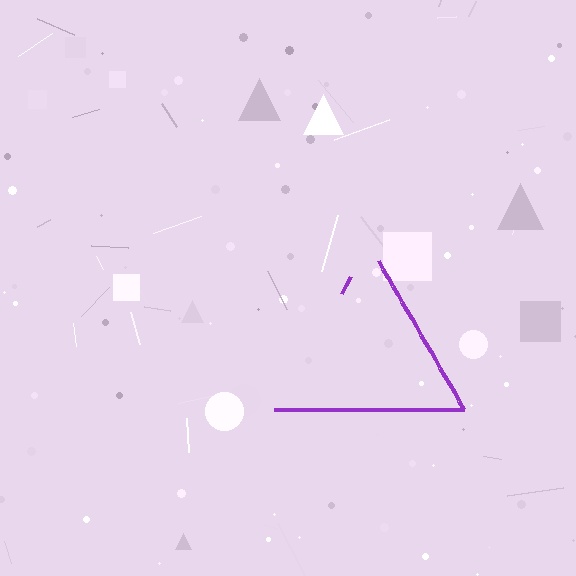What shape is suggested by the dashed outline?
The dashed outline suggests a triangle.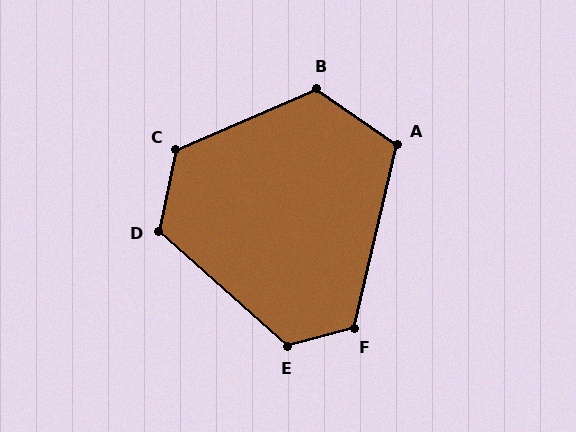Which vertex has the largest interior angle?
C, at approximately 125 degrees.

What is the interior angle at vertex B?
Approximately 122 degrees (obtuse).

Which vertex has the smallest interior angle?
A, at approximately 112 degrees.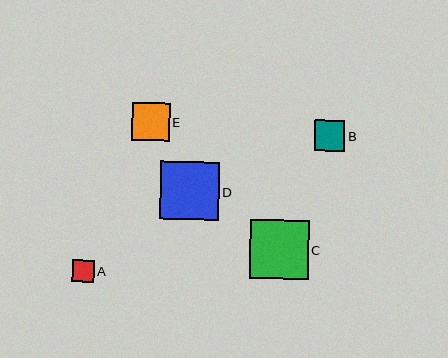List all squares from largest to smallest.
From largest to smallest: C, D, E, B, A.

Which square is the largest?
Square C is the largest with a size of approximately 59 pixels.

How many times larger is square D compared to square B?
Square D is approximately 1.9 times the size of square B.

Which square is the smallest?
Square A is the smallest with a size of approximately 22 pixels.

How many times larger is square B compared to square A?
Square B is approximately 1.4 times the size of square A.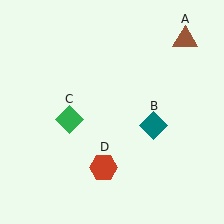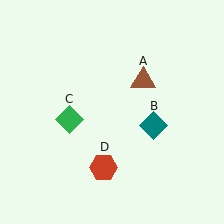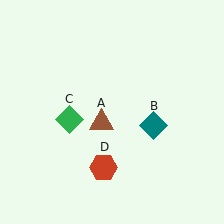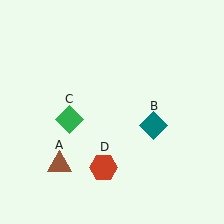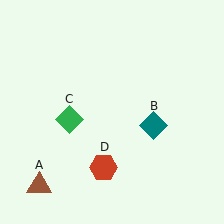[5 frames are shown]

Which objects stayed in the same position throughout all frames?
Teal diamond (object B) and green diamond (object C) and red hexagon (object D) remained stationary.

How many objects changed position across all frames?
1 object changed position: brown triangle (object A).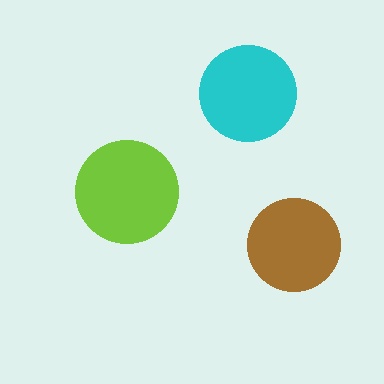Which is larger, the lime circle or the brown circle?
The lime one.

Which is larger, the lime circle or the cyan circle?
The lime one.